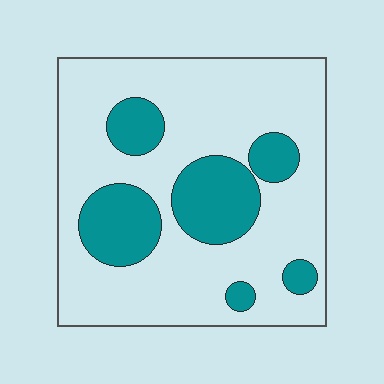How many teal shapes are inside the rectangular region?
6.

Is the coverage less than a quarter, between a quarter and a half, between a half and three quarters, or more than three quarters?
Between a quarter and a half.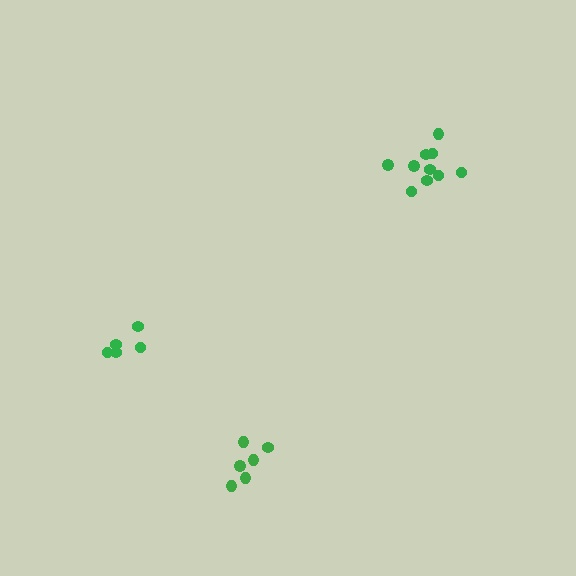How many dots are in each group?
Group 1: 6 dots, Group 2: 5 dots, Group 3: 10 dots (21 total).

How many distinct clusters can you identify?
There are 3 distinct clusters.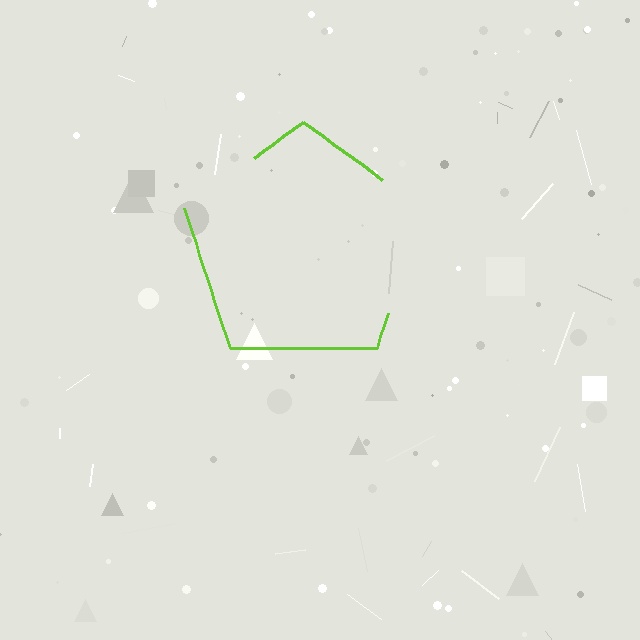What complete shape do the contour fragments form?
The contour fragments form a pentagon.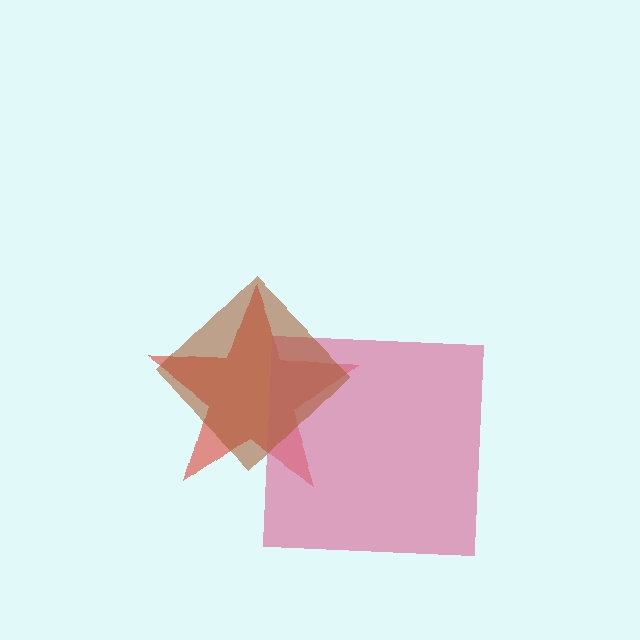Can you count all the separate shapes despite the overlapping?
Yes, there are 3 separate shapes.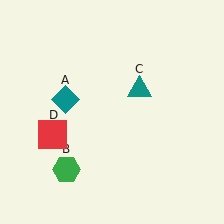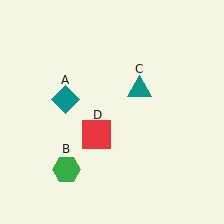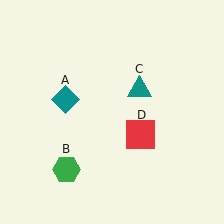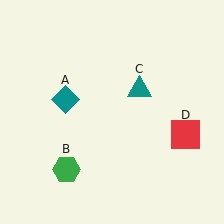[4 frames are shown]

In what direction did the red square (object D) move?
The red square (object D) moved right.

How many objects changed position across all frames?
1 object changed position: red square (object D).